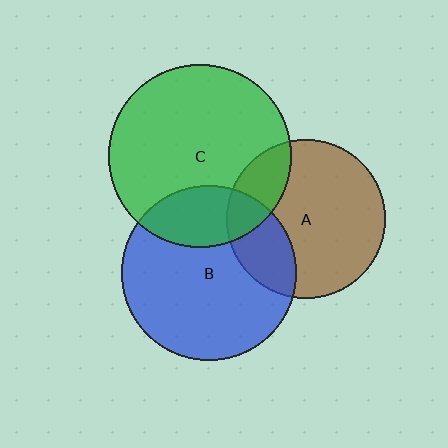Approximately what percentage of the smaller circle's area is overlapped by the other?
Approximately 25%.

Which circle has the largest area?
Circle C (green).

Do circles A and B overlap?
Yes.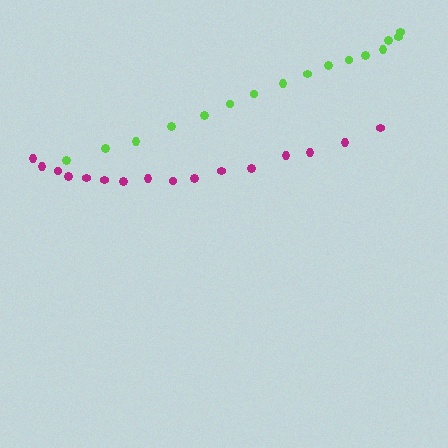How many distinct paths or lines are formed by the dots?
There are 2 distinct paths.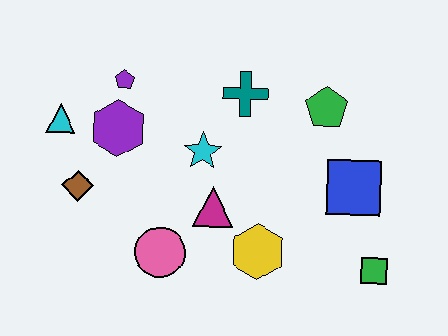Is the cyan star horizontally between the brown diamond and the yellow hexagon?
Yes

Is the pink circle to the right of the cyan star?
No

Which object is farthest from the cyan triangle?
The green square is farthest from the cyan triangle.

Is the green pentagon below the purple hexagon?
No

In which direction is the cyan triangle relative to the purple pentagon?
The cyan triangle is to the left of the purple pentagon.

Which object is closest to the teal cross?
The cyan star is closest to the teal cross.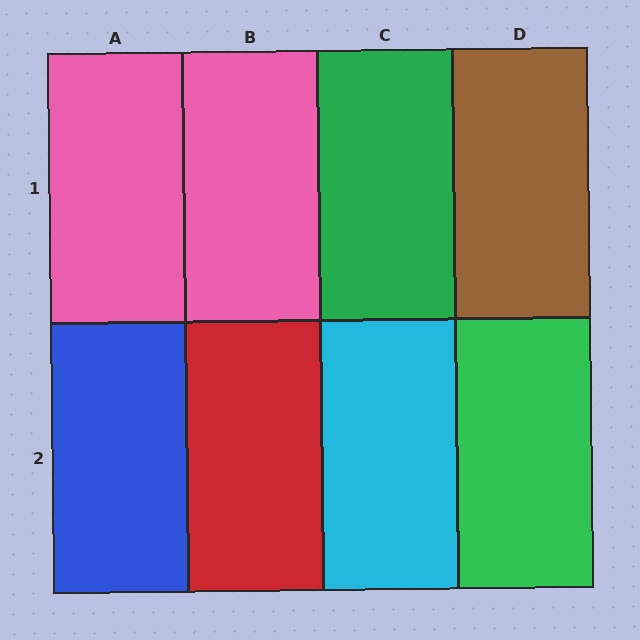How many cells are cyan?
1 cell is cyan.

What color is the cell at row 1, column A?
Pink.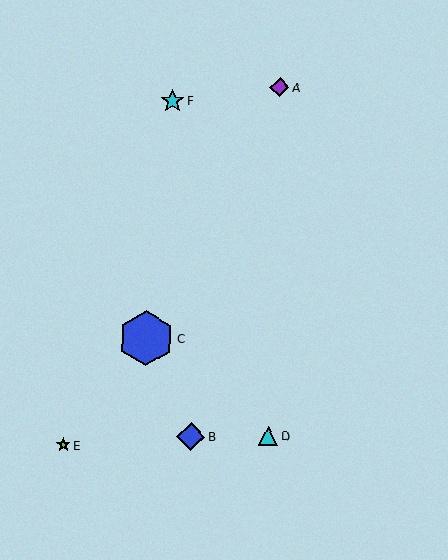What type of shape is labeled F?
Shape F is a cyan star.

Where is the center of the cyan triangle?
The center of the cyan triangle is at (268, 436).